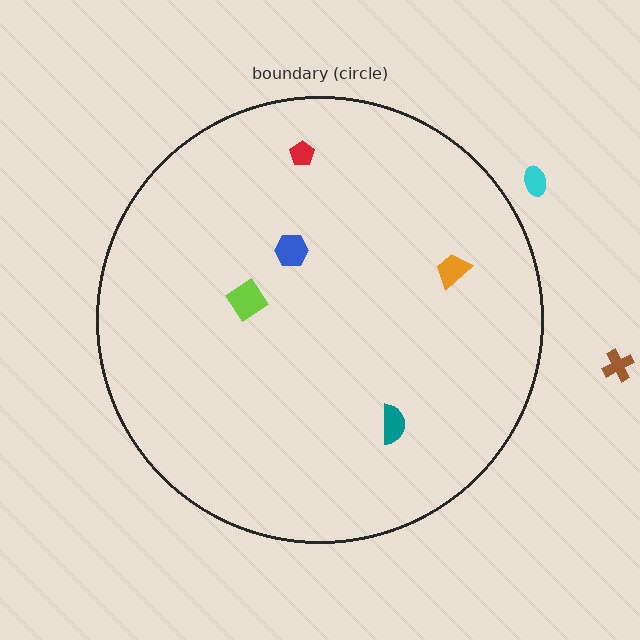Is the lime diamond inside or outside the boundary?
Inside.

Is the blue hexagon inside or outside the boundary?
Inside.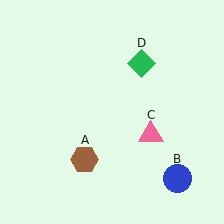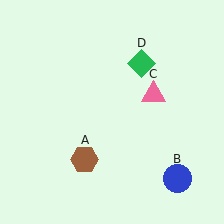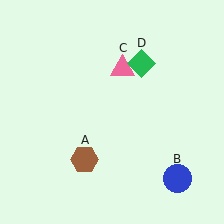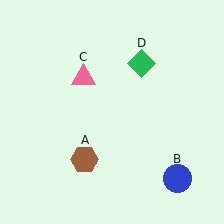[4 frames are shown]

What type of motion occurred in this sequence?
The pink triangle (object C) rotated counterclockwise around the center of the scene.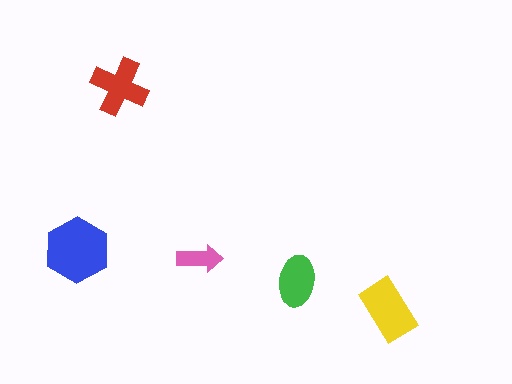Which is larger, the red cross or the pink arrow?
The red cross.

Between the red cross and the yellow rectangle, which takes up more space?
The yellow rectangle.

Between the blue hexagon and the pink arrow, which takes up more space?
The blue hexagon.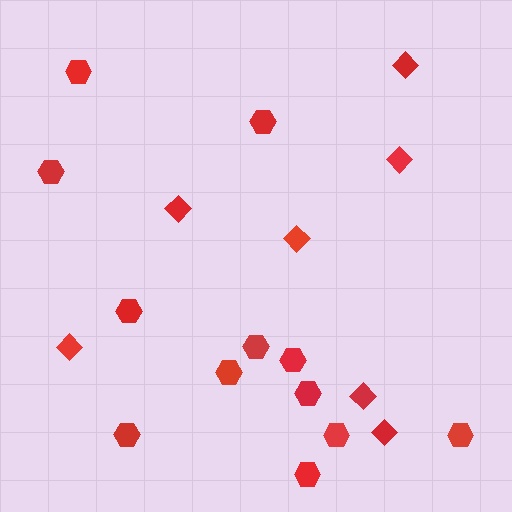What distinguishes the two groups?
There are 2 groups: one group of hexagons (12) and one group of diamonds (7).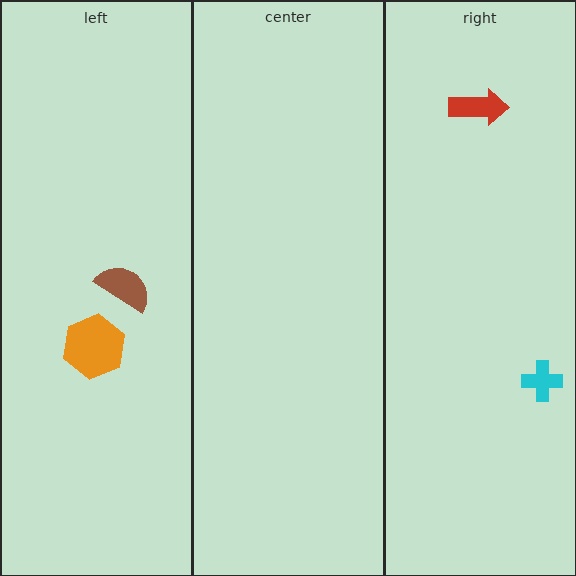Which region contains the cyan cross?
The right region.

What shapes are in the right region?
The cyan cross, the red arrow.